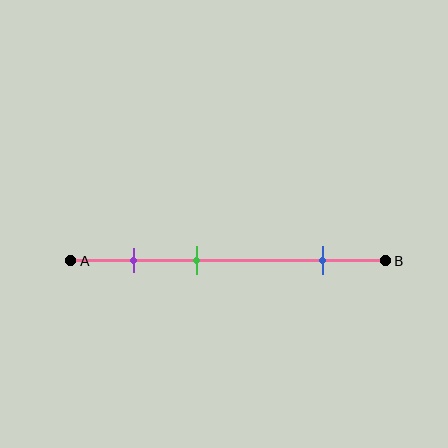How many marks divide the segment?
There are 3 marks dividing the segment.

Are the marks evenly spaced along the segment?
No, the marks are not evenly spaced.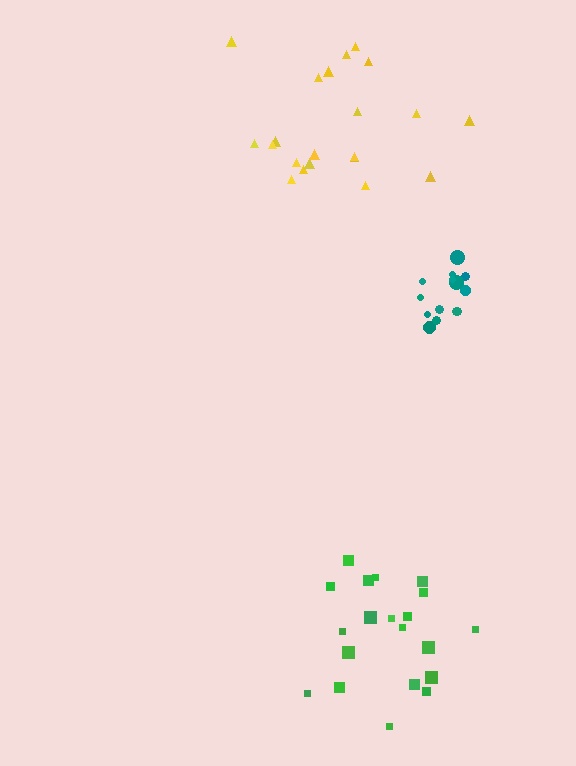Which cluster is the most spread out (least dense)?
Yellow.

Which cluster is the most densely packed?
Teal.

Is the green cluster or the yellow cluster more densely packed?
Green.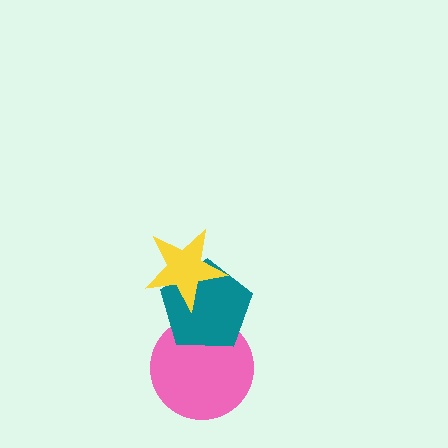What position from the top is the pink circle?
The pink circle is 3rd from the top.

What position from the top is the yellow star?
The yellow star is 1st from the top.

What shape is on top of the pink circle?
The teal pentagon is on top of the pink circle.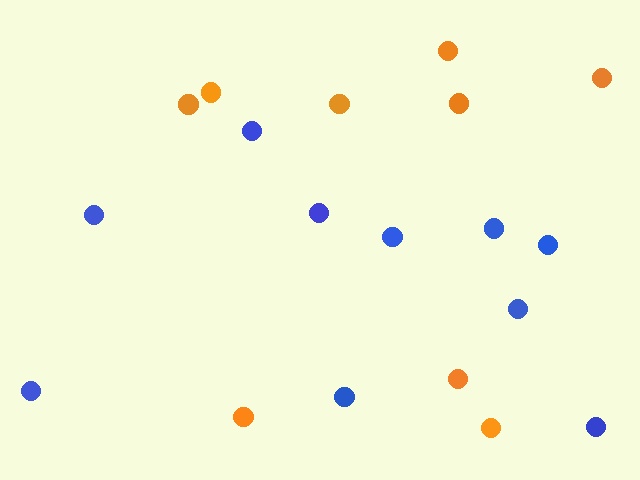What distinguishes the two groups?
There are 2 groups: one group of blue circles (10) and one group of orange circles (9).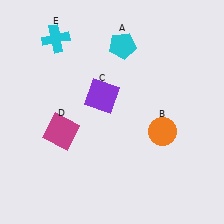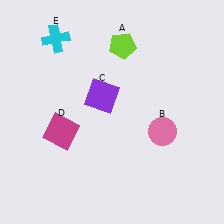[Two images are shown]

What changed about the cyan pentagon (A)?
In Image 1, A is cyan. In Image 2, it changed to lime.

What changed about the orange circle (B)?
In Image 1, B is orange. In Image 2, it changed to pink.